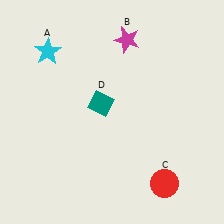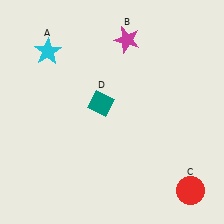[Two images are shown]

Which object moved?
The red circle (C) moved right.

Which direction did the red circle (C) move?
The red circle (C) moved right.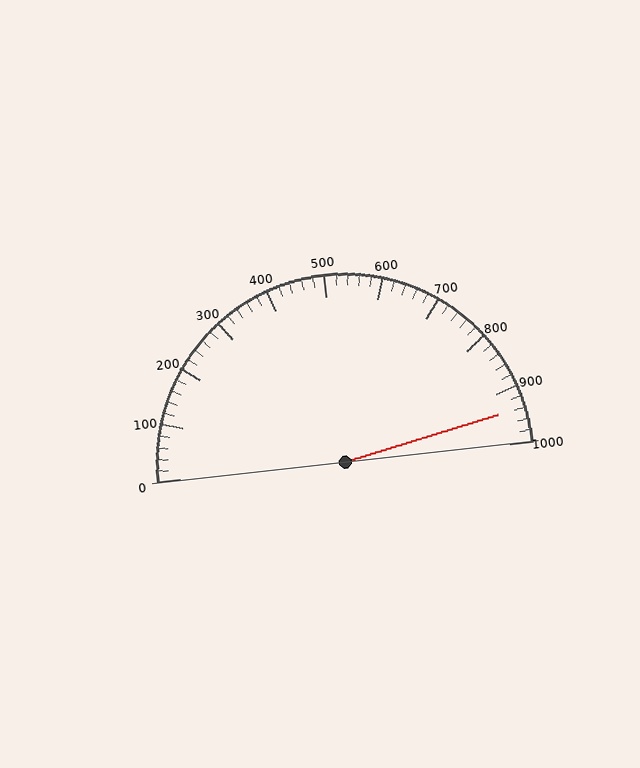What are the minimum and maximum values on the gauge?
The gauge ranges from 0 to 1000.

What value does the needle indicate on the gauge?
The needle indicates approximately 940.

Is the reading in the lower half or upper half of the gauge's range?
The reading is in the upper half of the range (0 to 1000).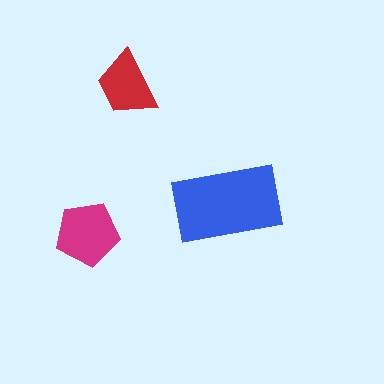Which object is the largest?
The blue rectangle.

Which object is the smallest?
The red trapezoid.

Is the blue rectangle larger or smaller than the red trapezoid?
Larger.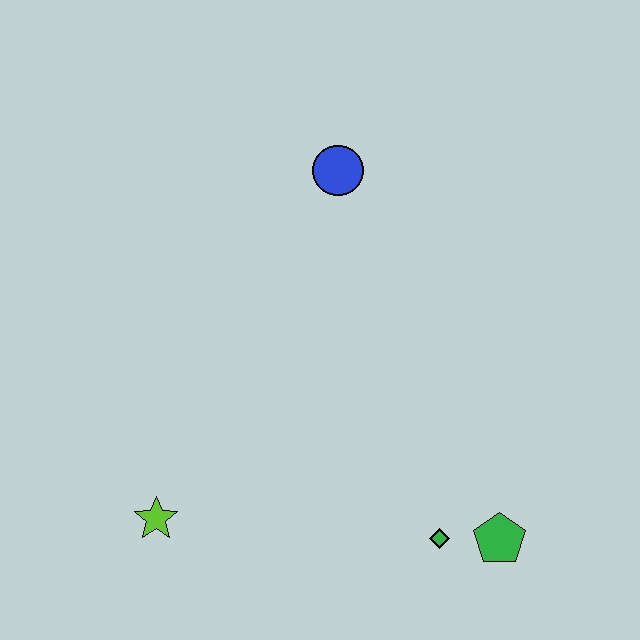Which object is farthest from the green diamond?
The blue circle is farthest from the green diamond.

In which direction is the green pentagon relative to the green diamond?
The green pentagon is to the right of the green diamond.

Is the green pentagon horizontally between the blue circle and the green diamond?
No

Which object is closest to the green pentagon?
The green diamond is closest to the green pentagon.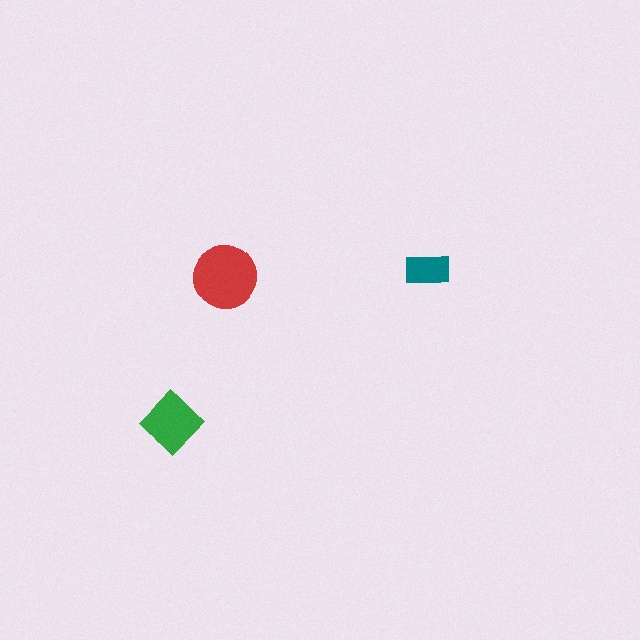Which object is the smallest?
The teal rectangle.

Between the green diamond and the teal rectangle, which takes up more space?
The green diamond.